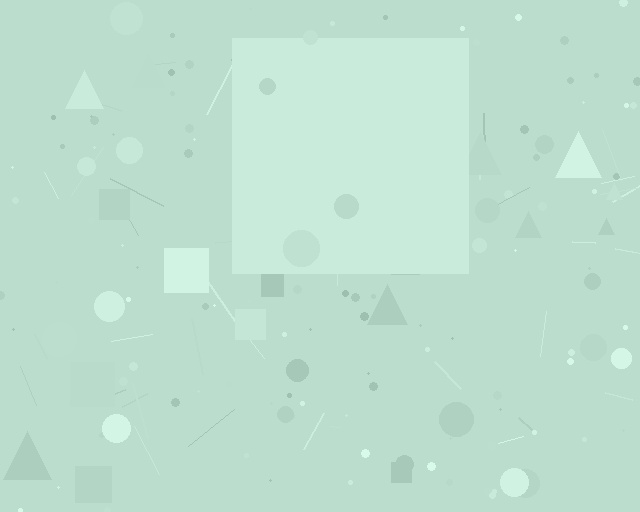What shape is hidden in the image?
A square is hidden in the image.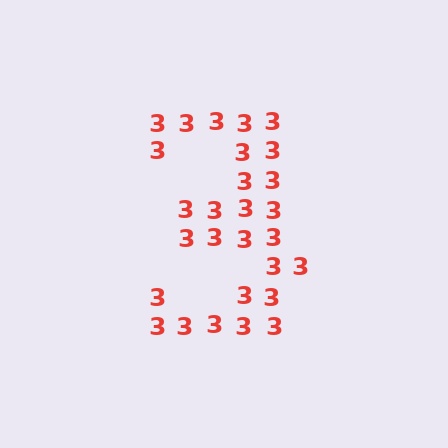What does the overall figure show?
The overall figure shows the digit 3.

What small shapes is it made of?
It is made of small digit 3's.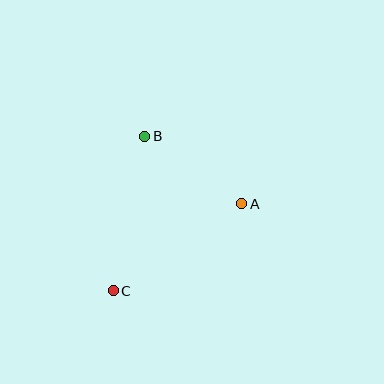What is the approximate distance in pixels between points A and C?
The distance between A and C is approximately 155 pixels.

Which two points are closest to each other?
Points A and B are closest to each other.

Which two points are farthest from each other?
Points B and C are farthest from each other.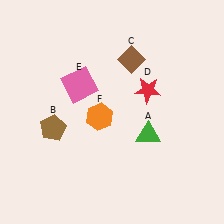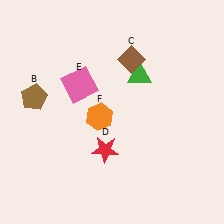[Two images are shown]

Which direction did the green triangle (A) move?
The green triangle (A) moved up.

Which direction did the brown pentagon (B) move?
The brown pentagon (B) moved up.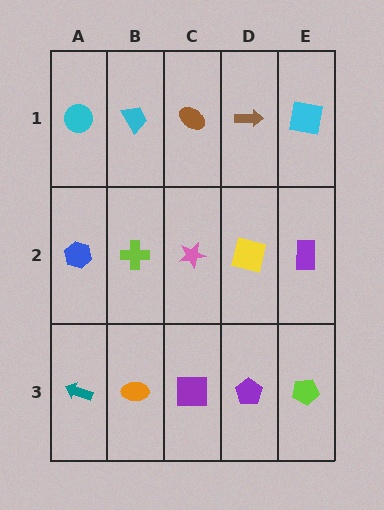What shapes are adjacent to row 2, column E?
A cyan square (row 1, column E), a lime pentagon (row 3, column E), a yellow square (row 2, column D).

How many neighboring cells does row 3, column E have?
2.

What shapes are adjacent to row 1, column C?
A pink star (row 2, column C), a cyan trapezoid (row 1, column B), a brown arrow (row 1, column D).